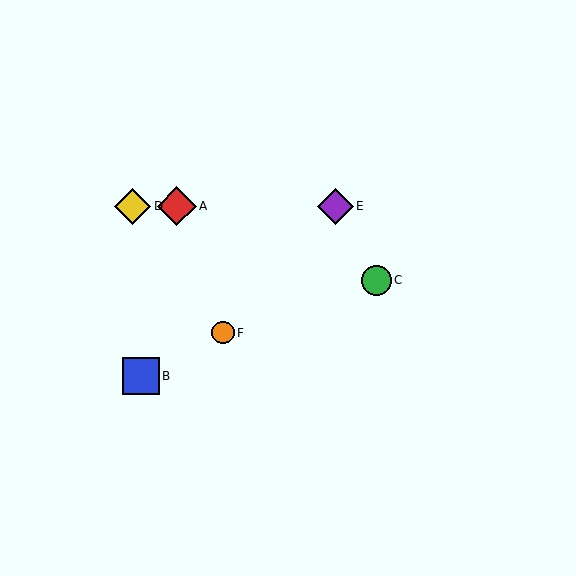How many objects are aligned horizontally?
3 objects (A, D, E) are aligned horizontally.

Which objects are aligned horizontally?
Objects A, D, E are aligned horizontally.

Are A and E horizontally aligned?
Yes, both are at y≈206.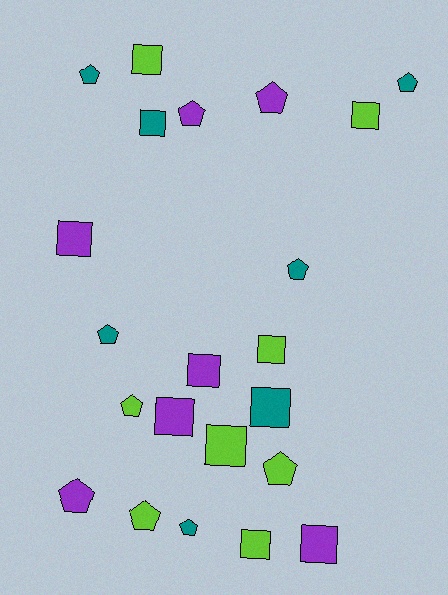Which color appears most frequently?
Lime, with 8 objects.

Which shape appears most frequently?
Pentagon, with 11 objects.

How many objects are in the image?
There are 22 objects.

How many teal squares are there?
There are 2 teal squares.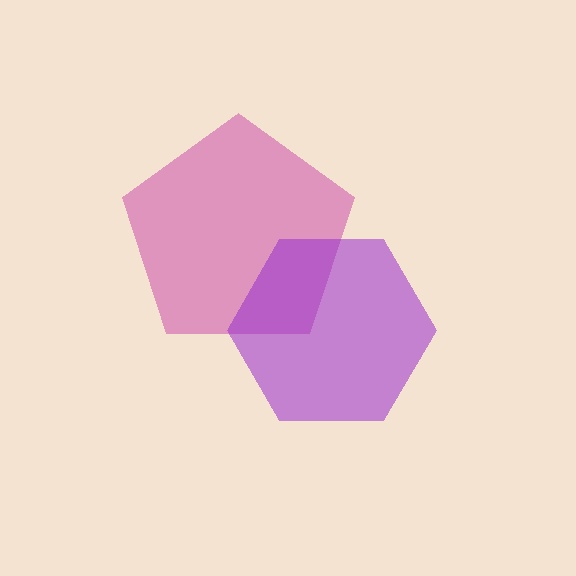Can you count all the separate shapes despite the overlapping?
Yes, there are 2 separate shapes.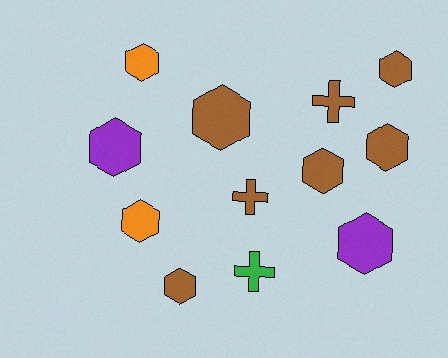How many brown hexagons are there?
There are 5 brown hexagons.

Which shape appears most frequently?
Hexagon, with 9 objects.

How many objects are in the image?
There are 12 objects.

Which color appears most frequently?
Brown, with 7 objects.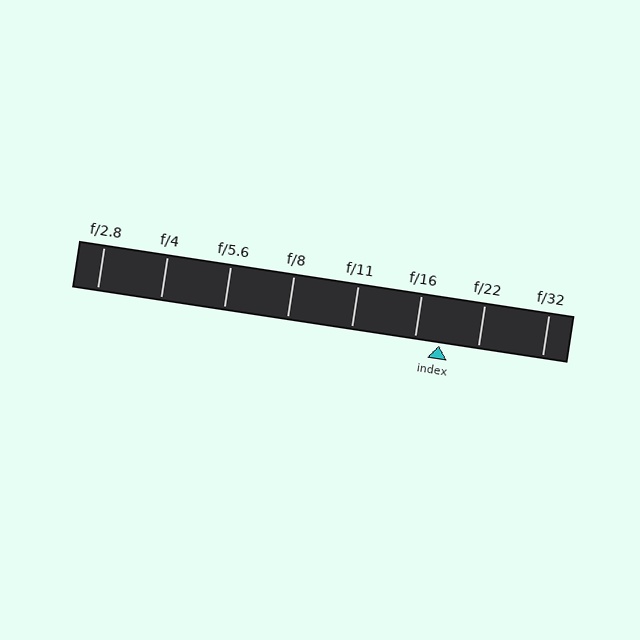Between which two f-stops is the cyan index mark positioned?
The index mark is between f/16 and f/22.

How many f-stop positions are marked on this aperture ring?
There are 8 f-stop positions marked.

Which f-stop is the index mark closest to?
The index mark is closest to f/16.